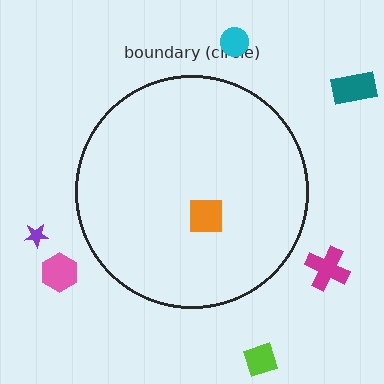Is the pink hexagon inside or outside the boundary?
Outside.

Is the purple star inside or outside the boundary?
Outside.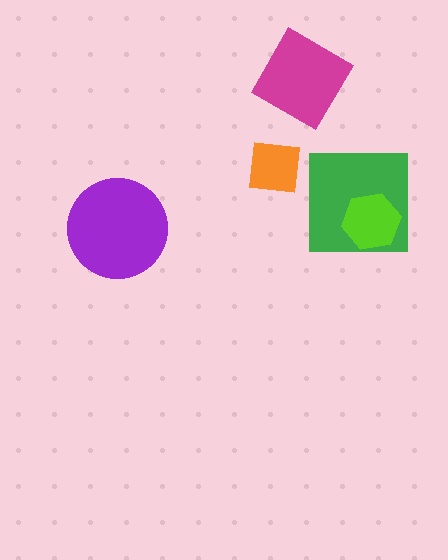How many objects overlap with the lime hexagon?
1 object overlaps with the lime hexagon.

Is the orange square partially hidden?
No, no other shape covers it.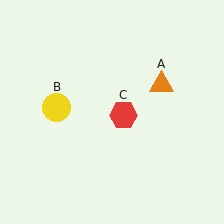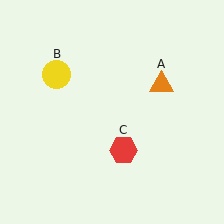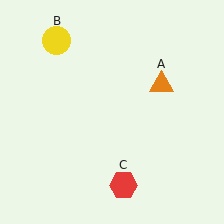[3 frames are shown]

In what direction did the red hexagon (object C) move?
The red hexagon (object C) moved down.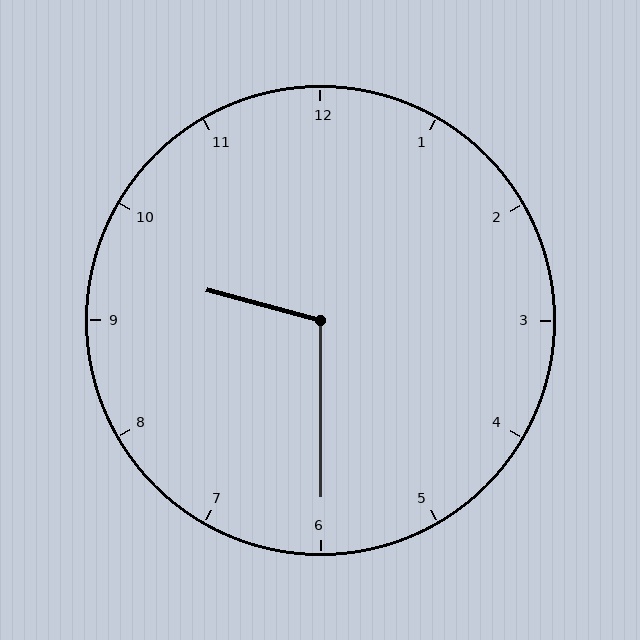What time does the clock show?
9:30.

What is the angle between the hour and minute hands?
Approximately 105 degrees.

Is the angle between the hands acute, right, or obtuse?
It is obtuse.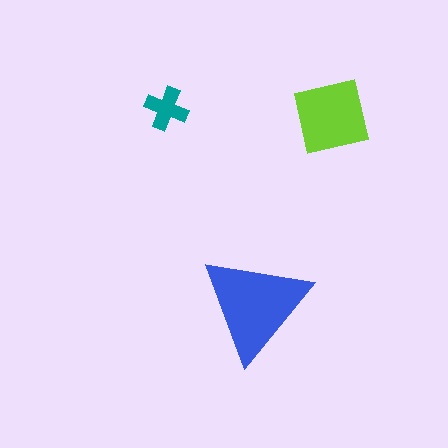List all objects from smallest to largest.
The teal cross, the lime square, the blue triangle.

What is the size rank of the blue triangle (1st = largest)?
1st.